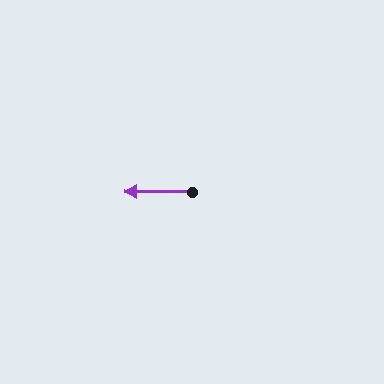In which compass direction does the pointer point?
West.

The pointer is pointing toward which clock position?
Roughly 9 o'clock.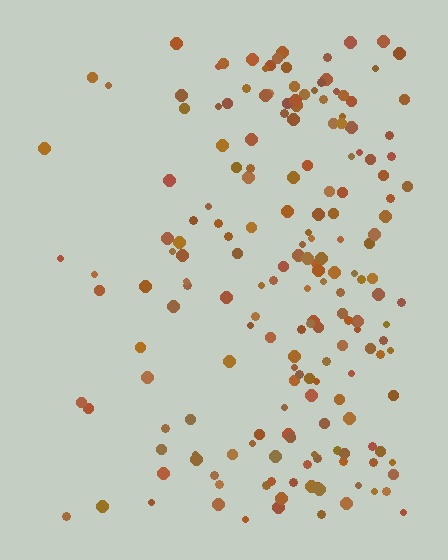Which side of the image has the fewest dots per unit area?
The left.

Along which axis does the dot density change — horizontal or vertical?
Horizontal.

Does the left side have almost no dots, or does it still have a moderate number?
Still a moderate number, just noticeably fewer than the right.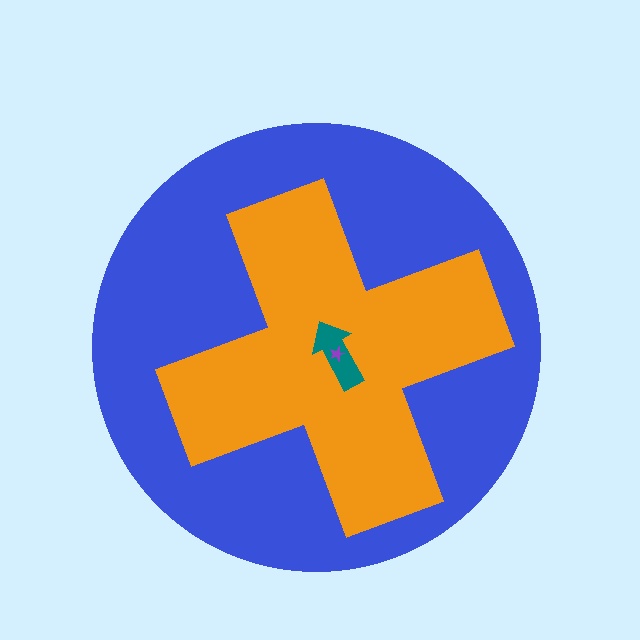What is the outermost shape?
The blue circle.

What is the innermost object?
The purple star.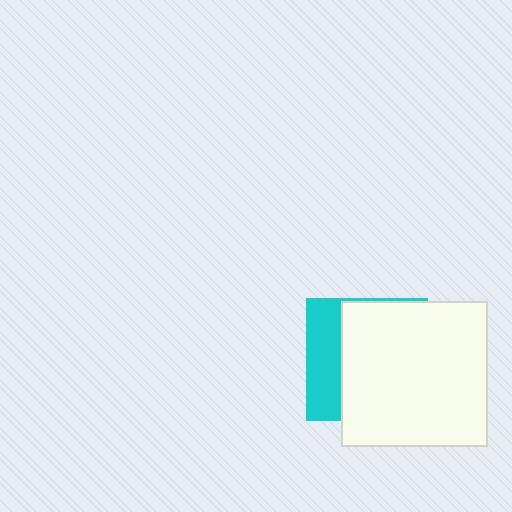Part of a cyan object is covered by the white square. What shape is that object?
It is a square.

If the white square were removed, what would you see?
You would see the complete cyan square.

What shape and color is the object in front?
The object in front is a white square.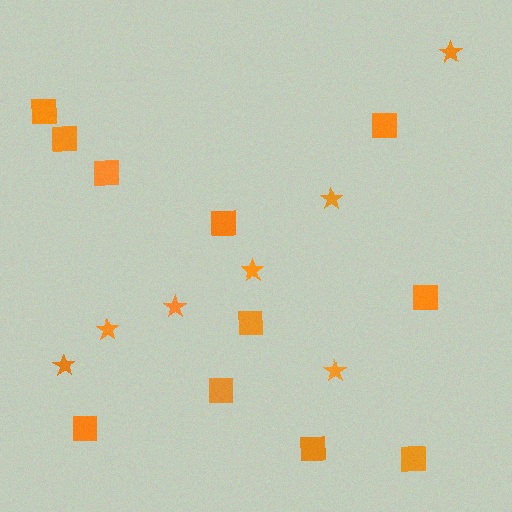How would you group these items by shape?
There are 2 groups: one group of stars (7) and one group of squares (11).